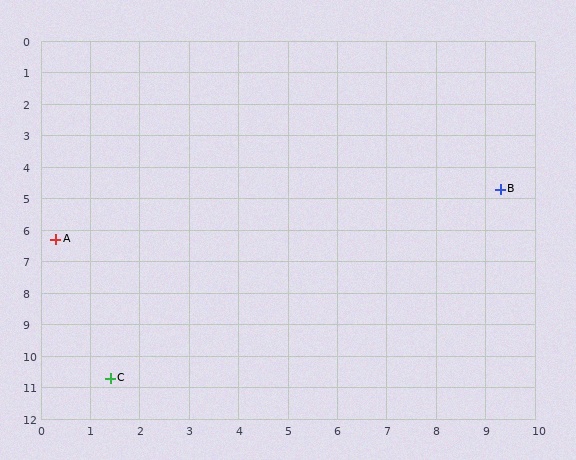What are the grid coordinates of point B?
Point B is at approximately (9.3, 4.7).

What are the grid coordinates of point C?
Point C is at approximately (1.4, 10.7).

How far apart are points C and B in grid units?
Points C and B are about 9.9 grid units apart.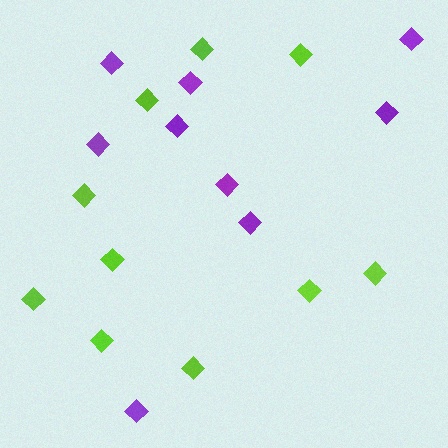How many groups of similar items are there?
There are 2 groups: one group of purple diamonds (9) and one group of lime diamonds (10).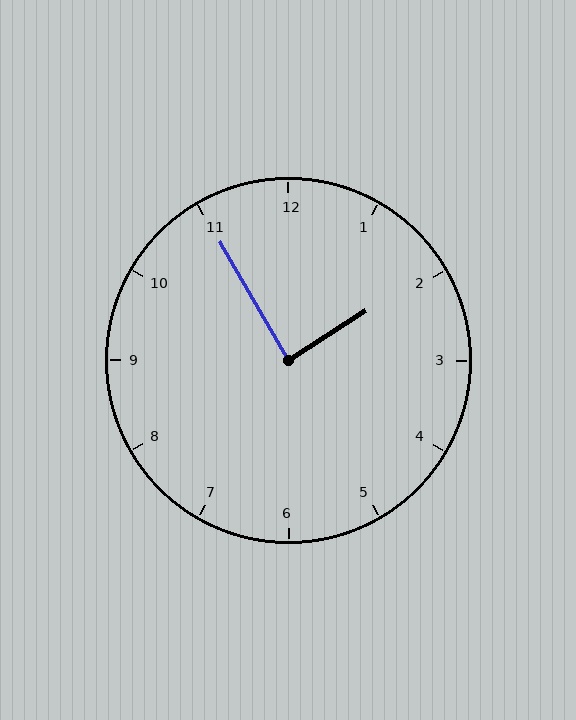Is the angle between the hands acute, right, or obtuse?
It is right.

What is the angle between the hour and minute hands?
Approximately 88 degrees.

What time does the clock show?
1:55.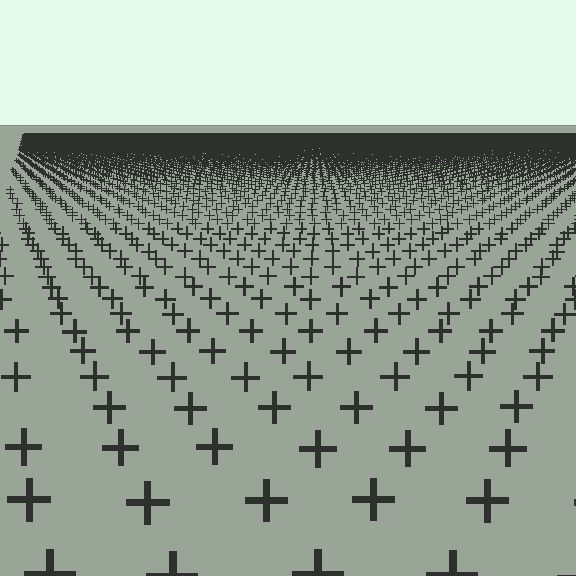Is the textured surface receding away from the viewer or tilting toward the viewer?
The surface is receding away from the viewer. Texture elements get smaller and denser toward the top.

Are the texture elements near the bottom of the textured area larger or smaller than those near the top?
Larger. Near the bottom, elements are closer to the viewer and appear at a bigger on-screen size.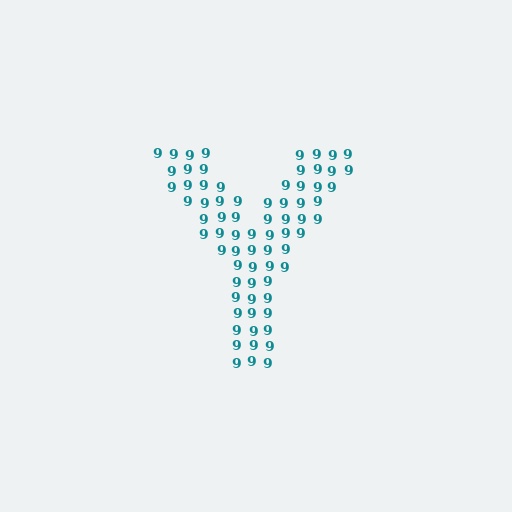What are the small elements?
The small elements are digit 9's.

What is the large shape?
The large shape is the letter Y.